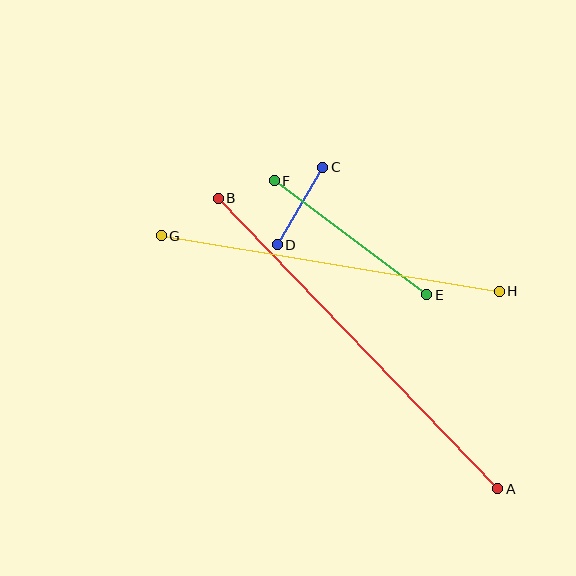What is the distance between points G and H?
The distance is approximately 343 pixels.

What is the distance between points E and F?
The distance is approximately 190 pixels.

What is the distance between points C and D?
The distance is approximately 90 pixels.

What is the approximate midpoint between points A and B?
The midpoint is at approximately (358, 344) pixels.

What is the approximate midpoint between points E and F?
The midpoint is at approximately (351, 238) pixels.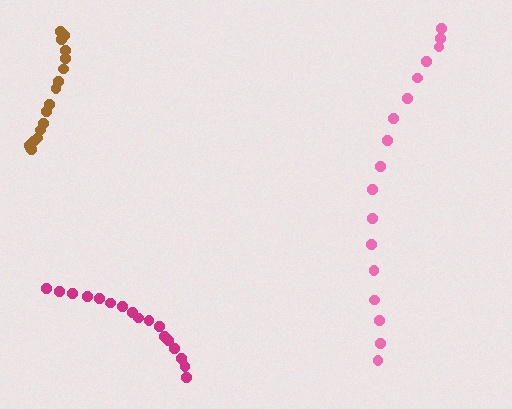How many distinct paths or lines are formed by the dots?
There are 3 distinct paths.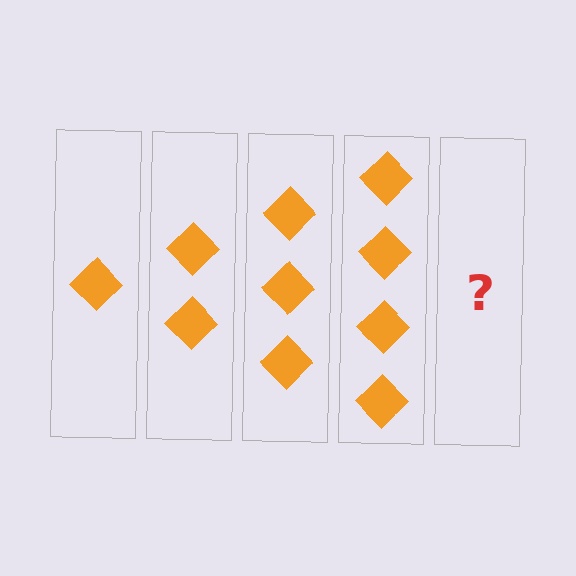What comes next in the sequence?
The next element should be 5 diamonds.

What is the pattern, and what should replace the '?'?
The pattern is that each step adds one more diamond. The '?' should be 5 diamonds.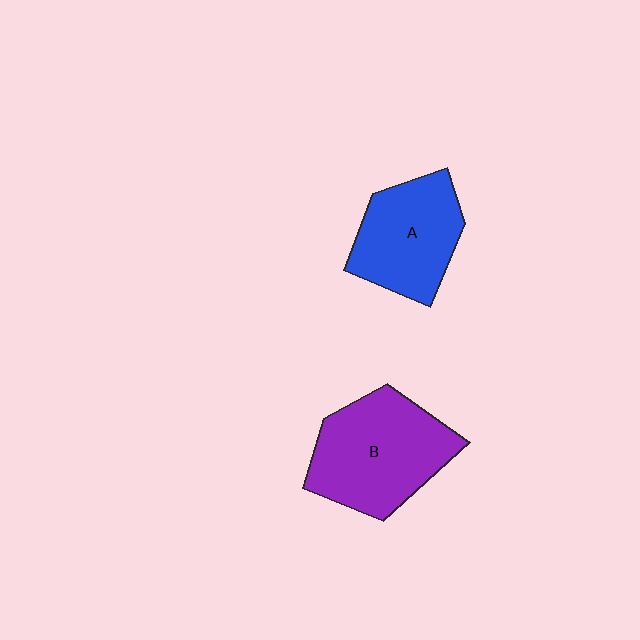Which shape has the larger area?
Shape B (purple).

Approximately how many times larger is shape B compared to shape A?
Approximately 1.3 times.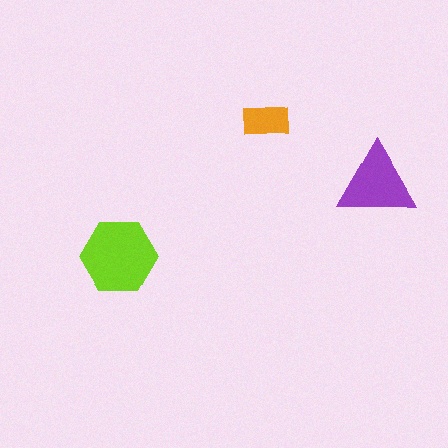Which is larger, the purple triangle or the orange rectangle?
The purple triangle.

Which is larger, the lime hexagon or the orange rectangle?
The lime hexagon.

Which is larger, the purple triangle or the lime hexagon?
The lime hexagon.